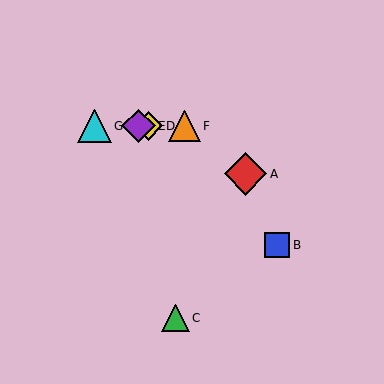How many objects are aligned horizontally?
4 objects (D, E, F, G) are aligned horizontally.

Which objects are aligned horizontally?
Objects D, E, F, G are aligned horizontally.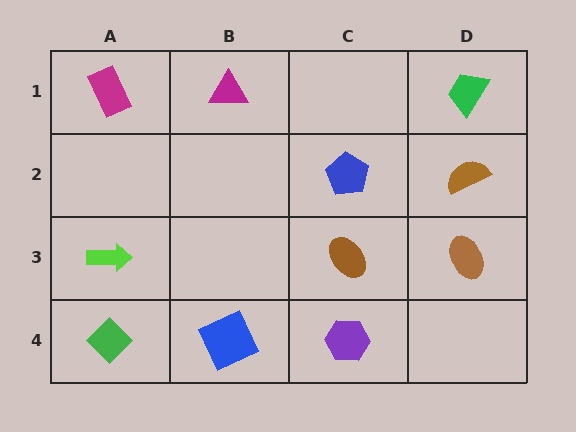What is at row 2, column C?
A blue pentagon.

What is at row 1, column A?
A magenta rectangle.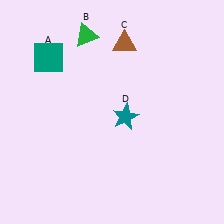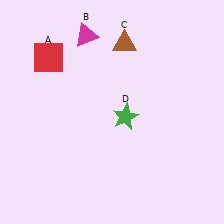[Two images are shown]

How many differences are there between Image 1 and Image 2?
There are 3 differences between the two images.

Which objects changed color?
A changed from teal to red. B changed from green to magenta. D changed from teal to green.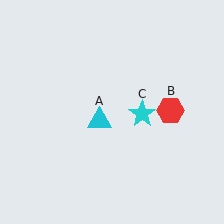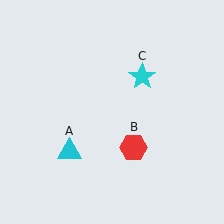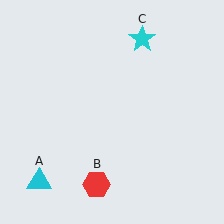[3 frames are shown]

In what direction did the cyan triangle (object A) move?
The cyan triangle (object A) moved down and to the left.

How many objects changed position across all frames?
3 objects changed position: cyan triangle (object A), red hexagon (object B), cyan star (object C).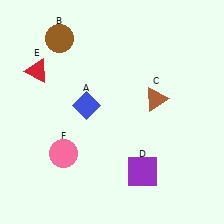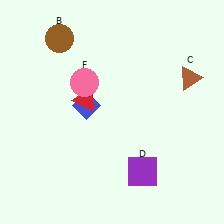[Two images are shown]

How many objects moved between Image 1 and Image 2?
3 objects moved between the two images.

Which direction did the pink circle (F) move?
The pink circle (F) moved up.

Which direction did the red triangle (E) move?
The red triangle (E) moved right.